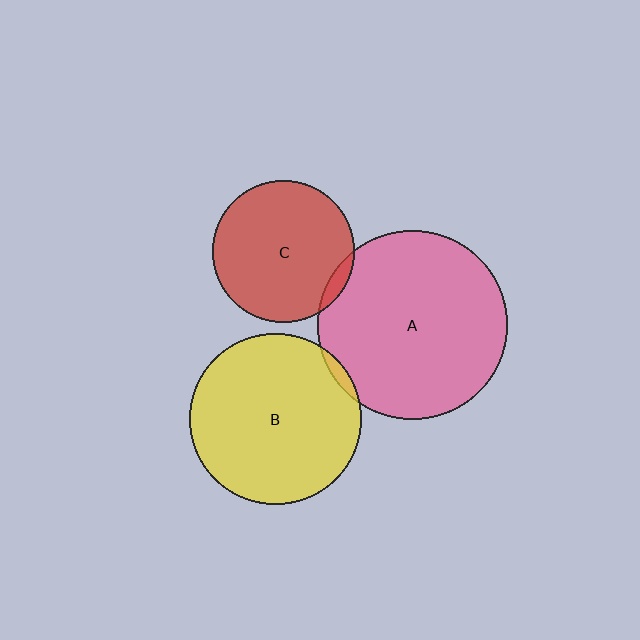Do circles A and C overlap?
Yes.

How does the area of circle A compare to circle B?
Approximately 1.2 times.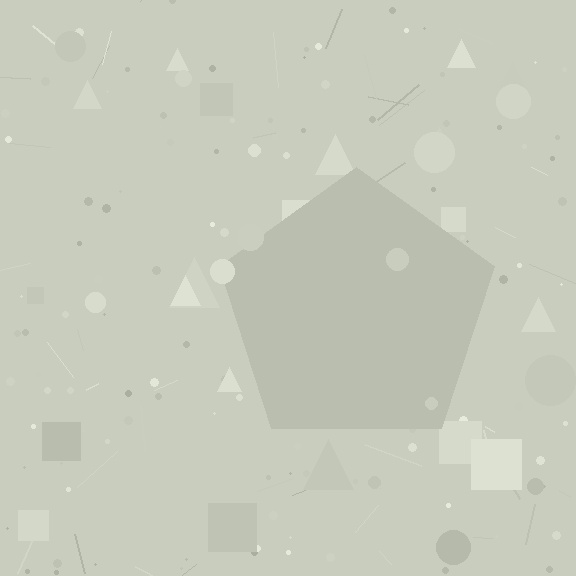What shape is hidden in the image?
A pentagon is hidden in the image.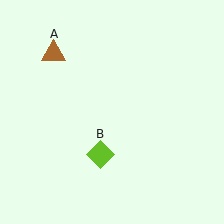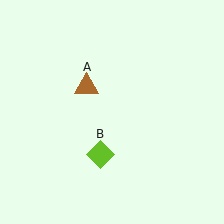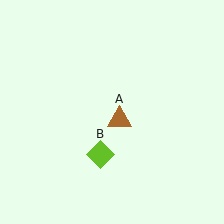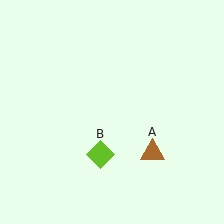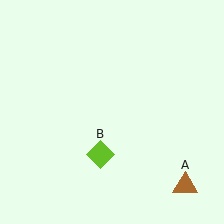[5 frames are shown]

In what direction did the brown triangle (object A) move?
The brown triangle (object A) moved down and to the right.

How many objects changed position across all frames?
1 object changed position: brown triangle (object A).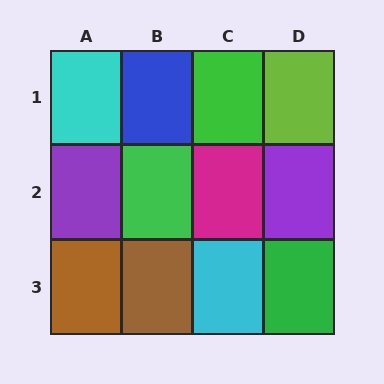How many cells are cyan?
2 cells are cyan.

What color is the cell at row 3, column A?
Brown.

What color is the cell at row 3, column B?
Brown.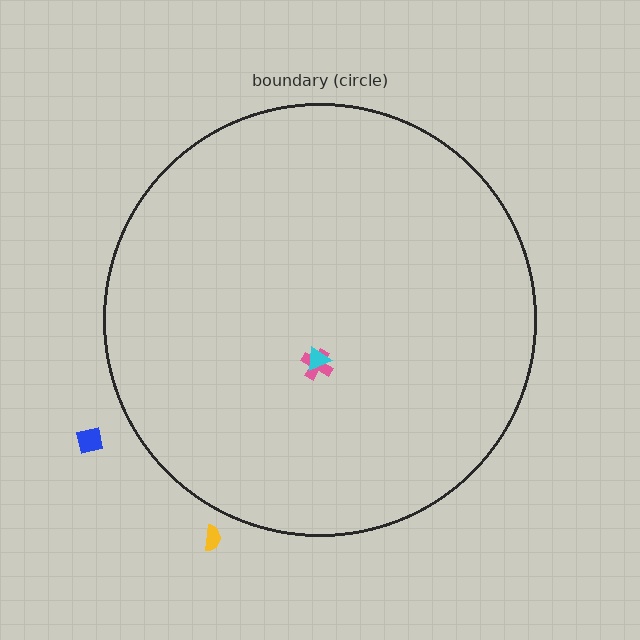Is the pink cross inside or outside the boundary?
Inside.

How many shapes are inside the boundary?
2 inside, 2 outside.